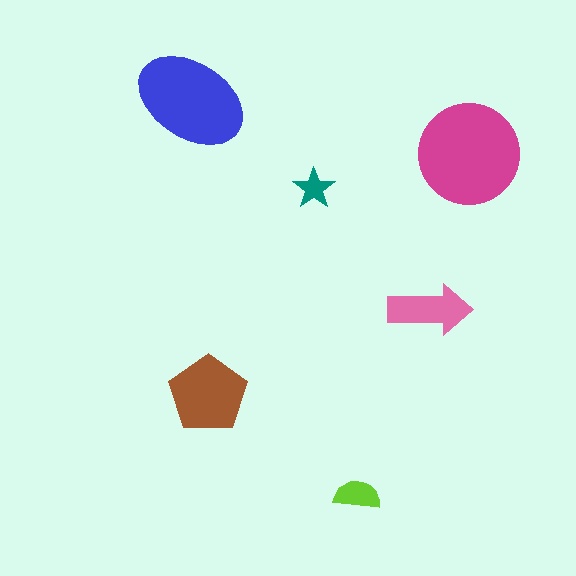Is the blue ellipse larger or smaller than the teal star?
Larger.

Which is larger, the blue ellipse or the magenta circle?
The magenta circle.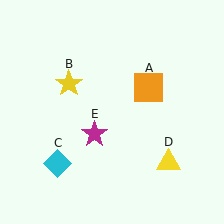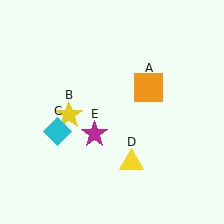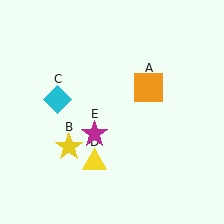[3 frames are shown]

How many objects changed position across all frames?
3 objects changed position: yellow star (object B), cyan diamond (object C), yellow triangle (object D).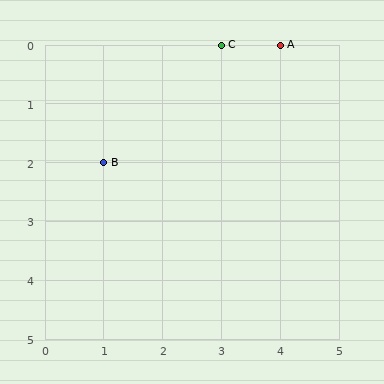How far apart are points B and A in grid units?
Points B and A are 3 columns and 2 rows apart (about 3.6 grid units diagonally).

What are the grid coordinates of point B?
Point B is at grid coordinates (1, 2).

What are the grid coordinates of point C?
Point C is at grid coordinates (3, 0).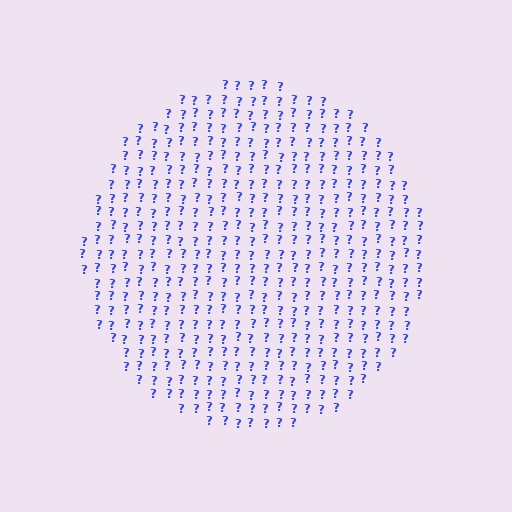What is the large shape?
The large shape is a circle.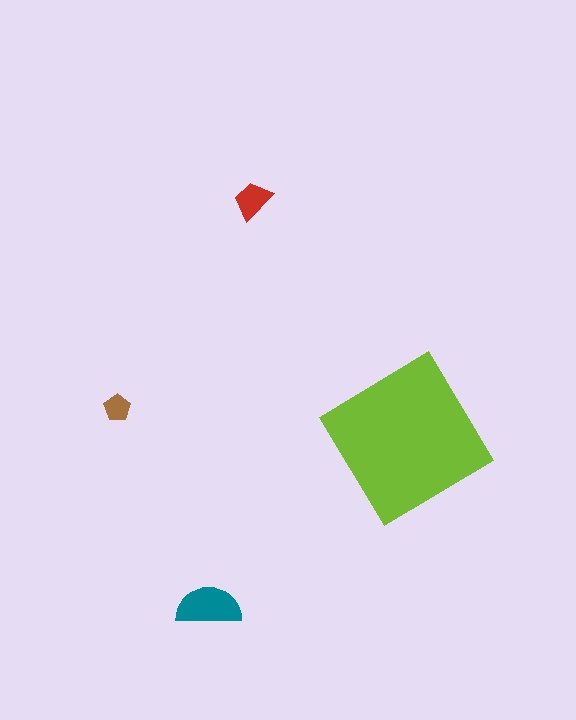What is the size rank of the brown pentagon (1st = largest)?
4th.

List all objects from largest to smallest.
The lime diamond, the teal semicircle, the red trapezoid, the brown pentagon.